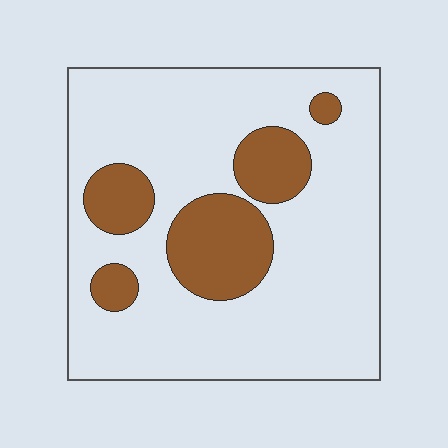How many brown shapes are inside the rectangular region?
5.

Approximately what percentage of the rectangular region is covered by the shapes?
Approximately 20%.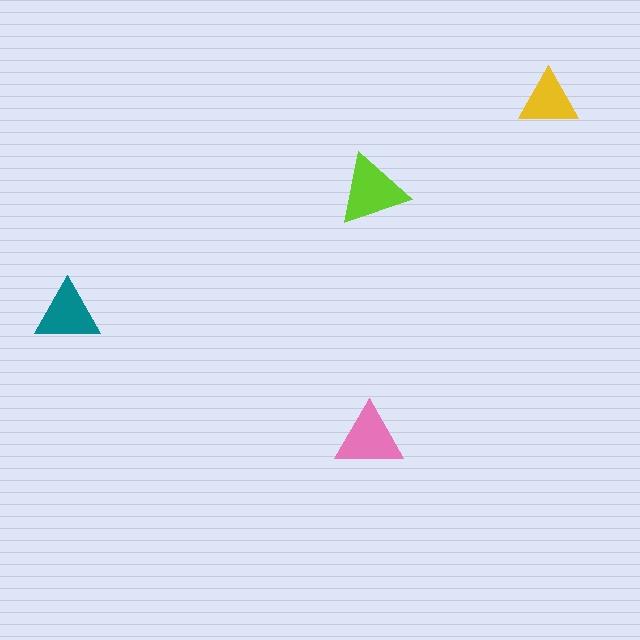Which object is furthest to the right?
The yellow triangle is rightmost.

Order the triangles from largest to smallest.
the lime one, the pink one, the teal one, the yellow one.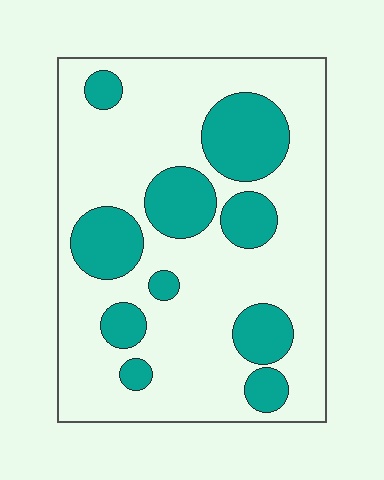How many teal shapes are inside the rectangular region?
10.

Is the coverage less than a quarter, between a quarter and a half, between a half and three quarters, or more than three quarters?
Between a quarter and a half.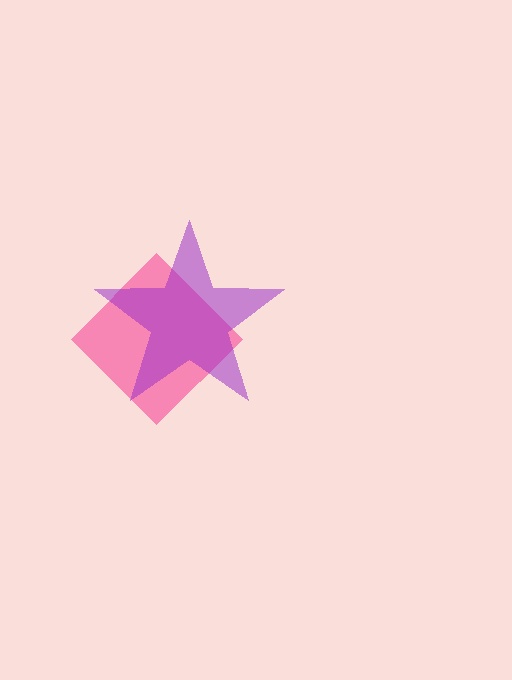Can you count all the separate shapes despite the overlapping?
Yes, there are 2 separate shapes.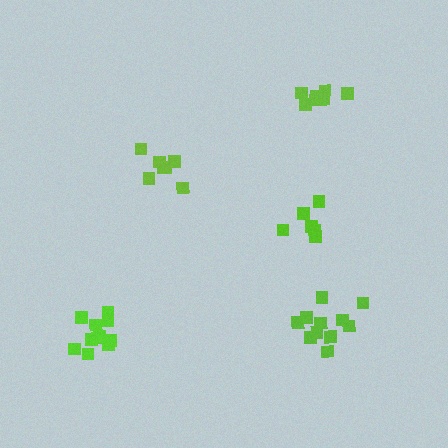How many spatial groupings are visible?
There are 5 spatial groupings.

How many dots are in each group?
Group 1: 7 dots, Group 2: 11 dots, Group 3: 6 dots, Group 4: 11 dots, Group 5: 8 dots (43 total).